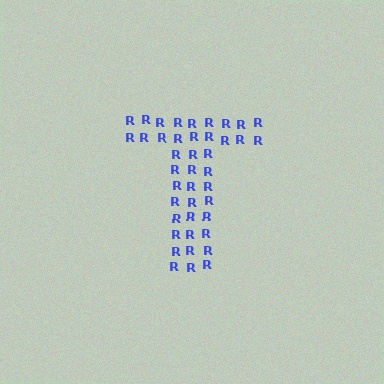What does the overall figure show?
The overall figure shows the letter T.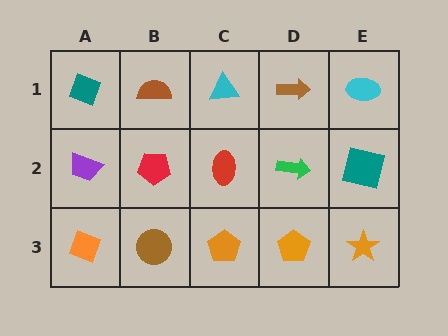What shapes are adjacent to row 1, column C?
A red ellipse (row 2, column C), a brown semicircle (row 1, column B), a brown arrow (row 1, column D).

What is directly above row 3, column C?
A red ellipse.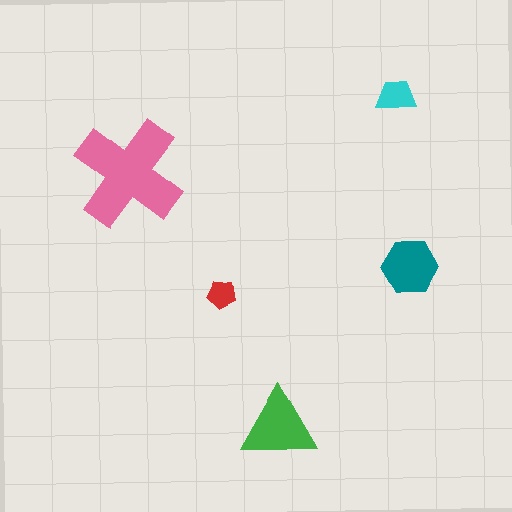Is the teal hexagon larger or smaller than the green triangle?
Smaller.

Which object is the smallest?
The red pentagon.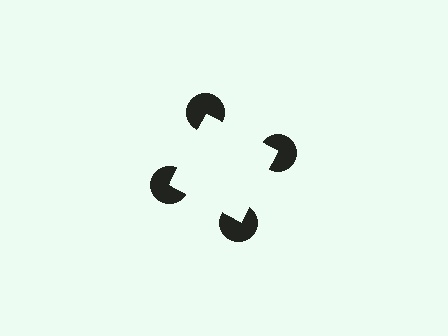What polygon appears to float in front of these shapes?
An illusory square — its edges are inferred from the aligned wedge cuts in the pac-man discs, not physically drawn.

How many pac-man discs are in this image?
There are 4 — one at each vertex of the illusory square.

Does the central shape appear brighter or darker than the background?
It typically appears slightly brighter than the background, even though no actual brightness change is drawn.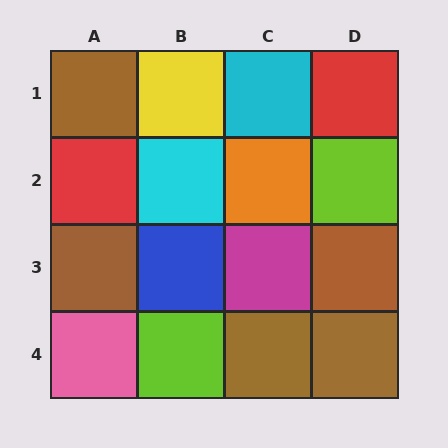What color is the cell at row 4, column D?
Brown.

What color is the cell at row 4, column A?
Pink.